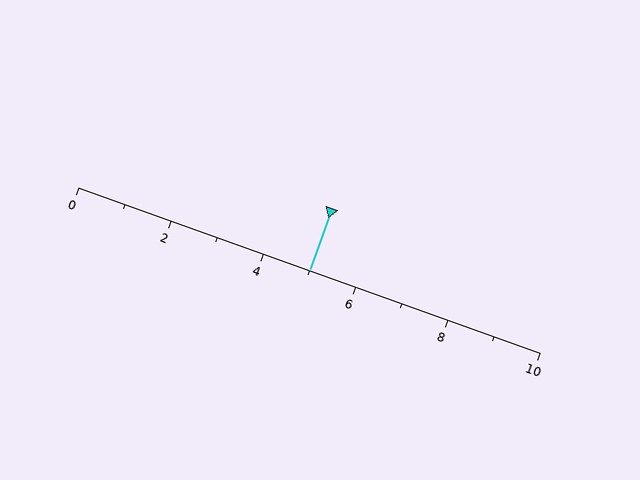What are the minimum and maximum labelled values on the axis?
The axis runs from 0 to 10.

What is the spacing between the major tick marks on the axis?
The major ticks are spaced 2 apart.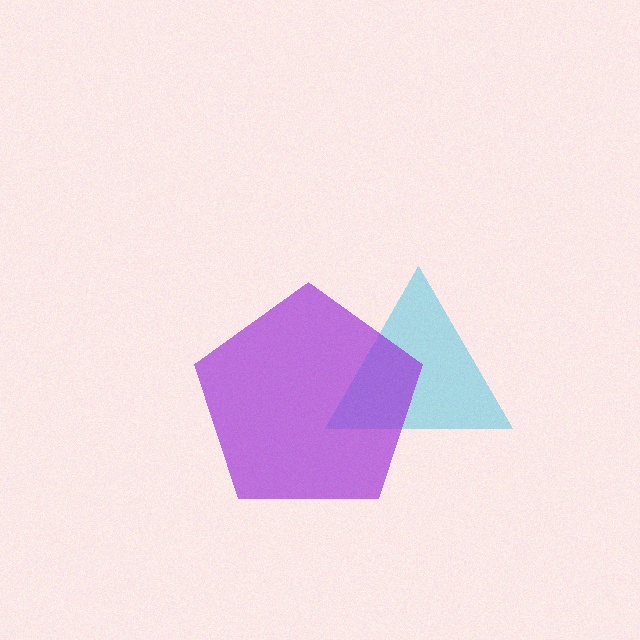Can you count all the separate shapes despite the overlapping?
Yes, there are 2 separate shapes.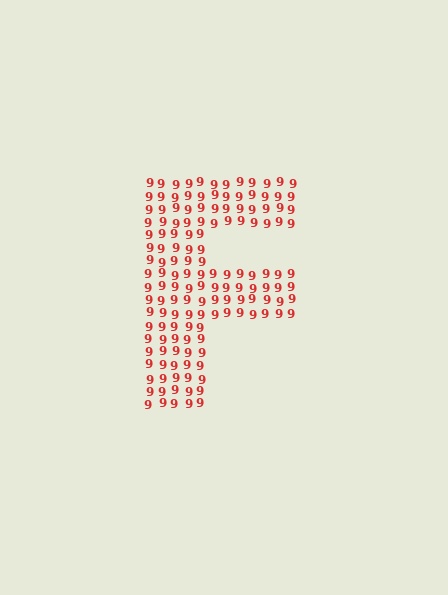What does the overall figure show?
The overall figure shows the letter F.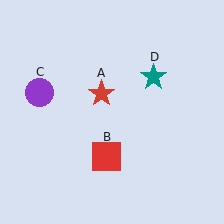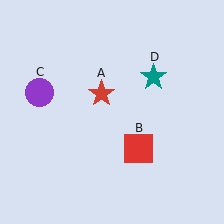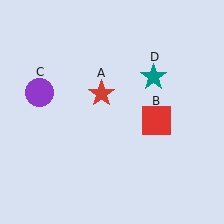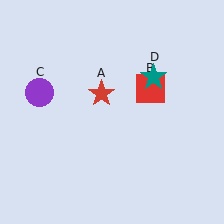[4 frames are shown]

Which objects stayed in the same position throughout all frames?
Red star (object A) and purple circle (object C) and teal star (object D) remained stationary.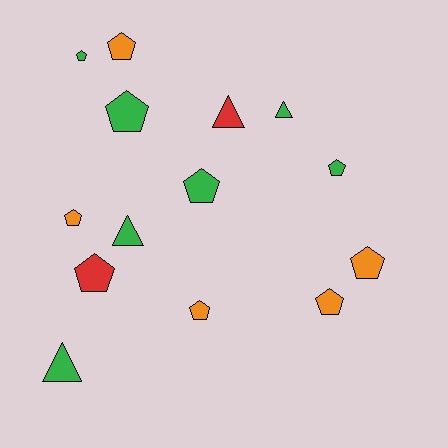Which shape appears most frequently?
Pentagon, with 10 objects.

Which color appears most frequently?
Green, with 7 objects.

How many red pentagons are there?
There is 1 red pentagon.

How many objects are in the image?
There are 14 objects.